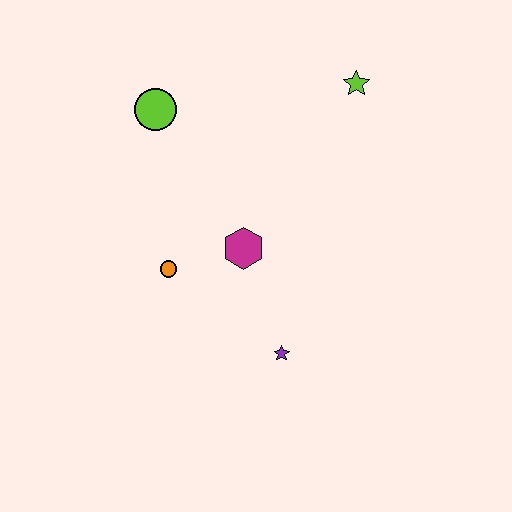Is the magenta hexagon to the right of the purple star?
No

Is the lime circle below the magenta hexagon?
No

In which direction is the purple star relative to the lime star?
The purple star is below the lime star.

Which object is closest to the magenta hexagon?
The orange circle is closest to the magenta hexagon.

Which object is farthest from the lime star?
The purple star is farthest from the lime star.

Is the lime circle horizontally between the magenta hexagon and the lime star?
No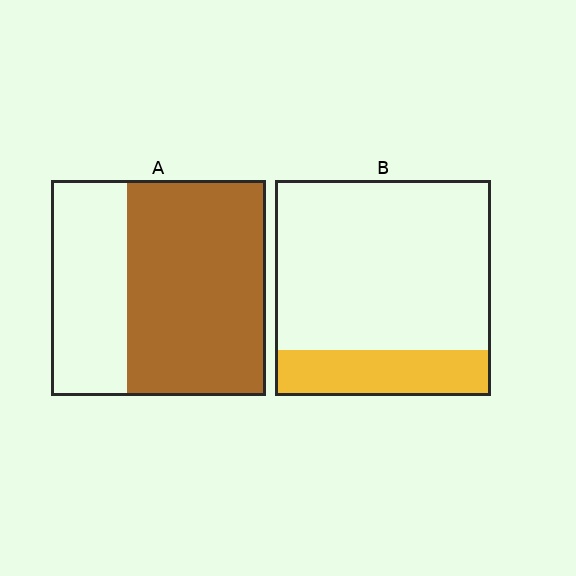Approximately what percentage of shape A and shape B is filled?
A is approximately 65% and B is approximately 20%.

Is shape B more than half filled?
No.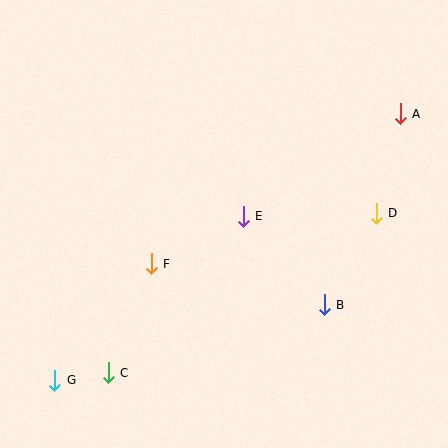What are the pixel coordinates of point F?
Point F is at (151, 264).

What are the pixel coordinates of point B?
Point B is at (324, 305).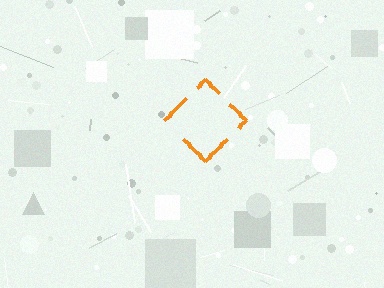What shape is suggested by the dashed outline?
The dashed outline suggests a diamond.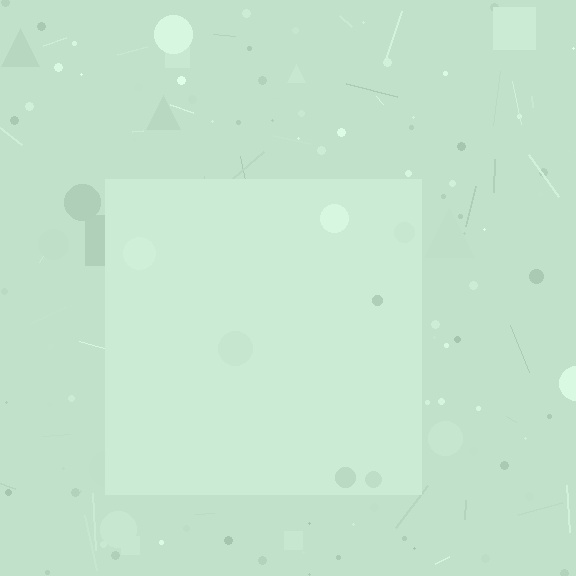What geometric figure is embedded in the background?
A square is embedded in the background.